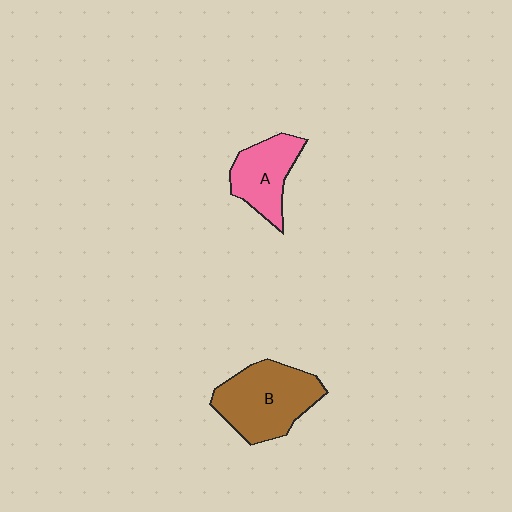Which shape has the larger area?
Shape B (brown).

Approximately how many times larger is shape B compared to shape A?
Approximately 1.5 times.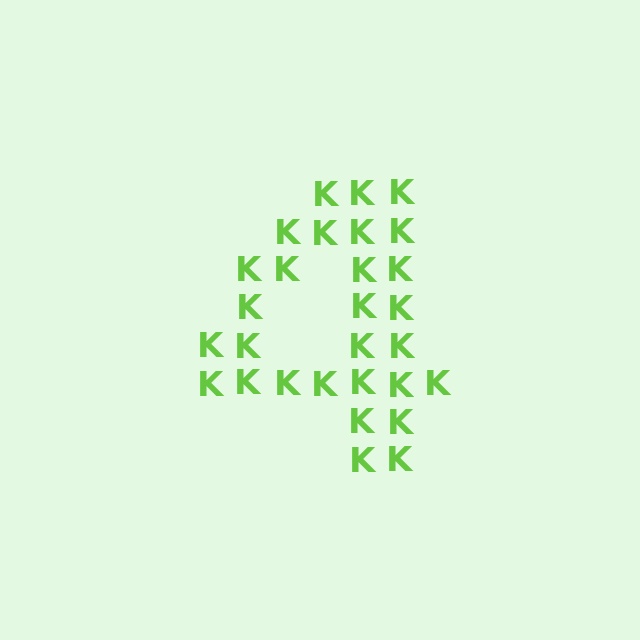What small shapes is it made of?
It is made of small letter K's.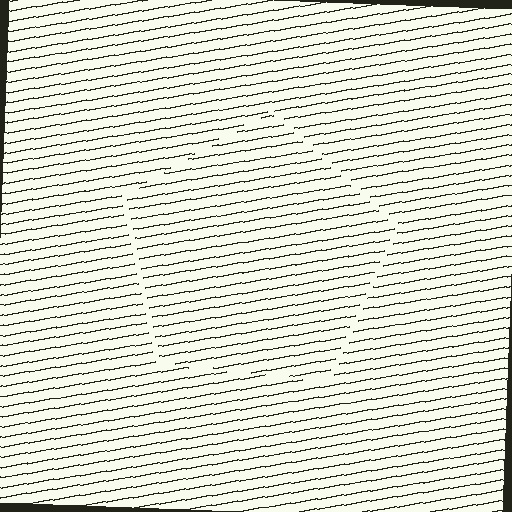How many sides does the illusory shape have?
5 sides — the line-ends trace a pentagon.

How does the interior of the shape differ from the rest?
The interior of the shape contains the same grating, shifted by half a period — the contour is defined by the phase discontinuity where line-ends from the inner and outer gratings abut.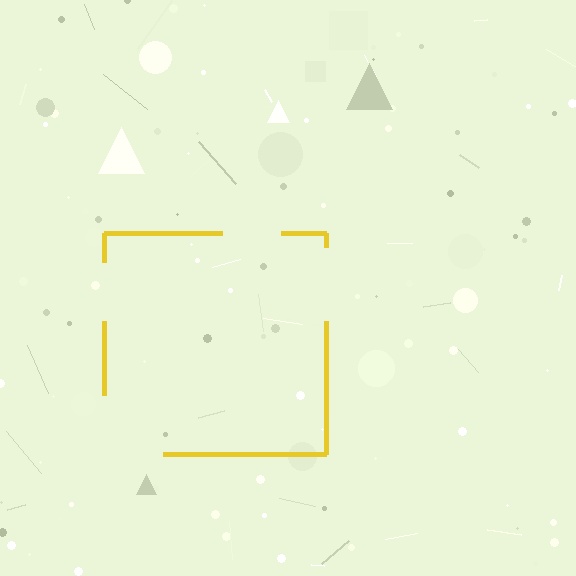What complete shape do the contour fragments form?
The contour fragments form a square.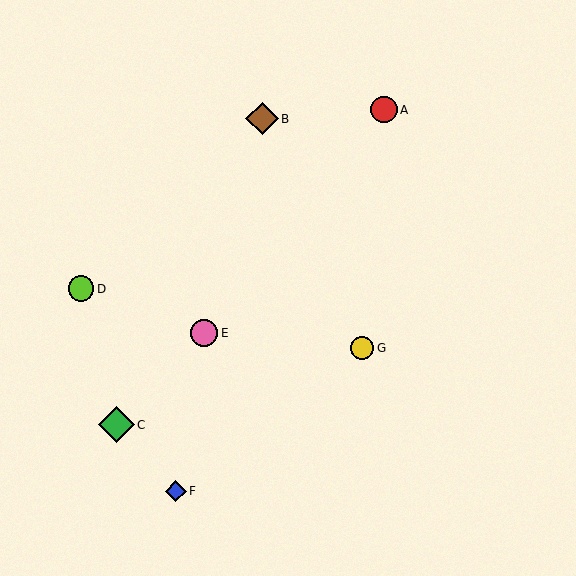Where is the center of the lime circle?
The center of the lime circle is at (81, 289).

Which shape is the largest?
The green diamond (labeled C) is the largest.